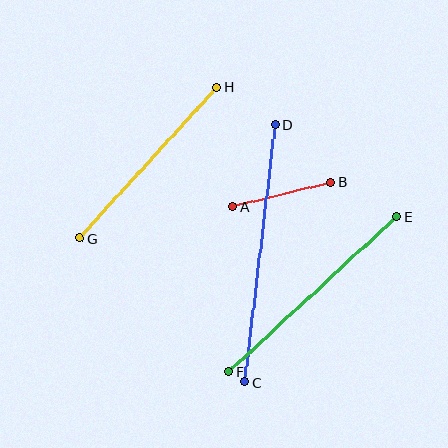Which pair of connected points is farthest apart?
Points C and D are farthest apart.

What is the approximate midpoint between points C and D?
The midpoint is at approximately (260, 253) pixels.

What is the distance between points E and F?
The distance is approximately 229 pixels.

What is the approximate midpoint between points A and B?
The midpoint is at approximately (282, 195) pixels.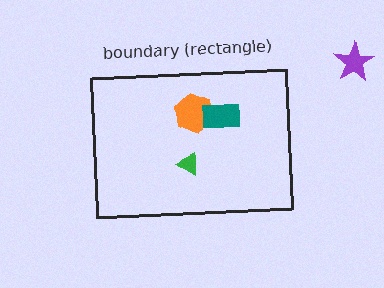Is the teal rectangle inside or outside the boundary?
Inside.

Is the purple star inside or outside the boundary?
Outside.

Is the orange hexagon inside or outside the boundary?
Inside.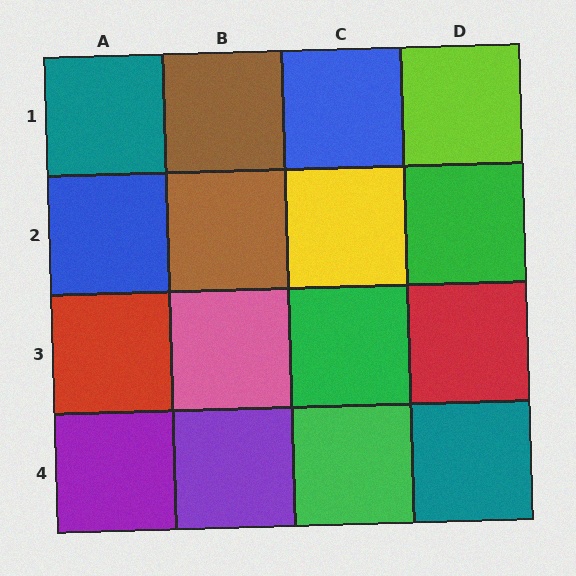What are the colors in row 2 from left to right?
Blue, brown, yellow, green.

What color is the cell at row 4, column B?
Purple.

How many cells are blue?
2 cells are blue.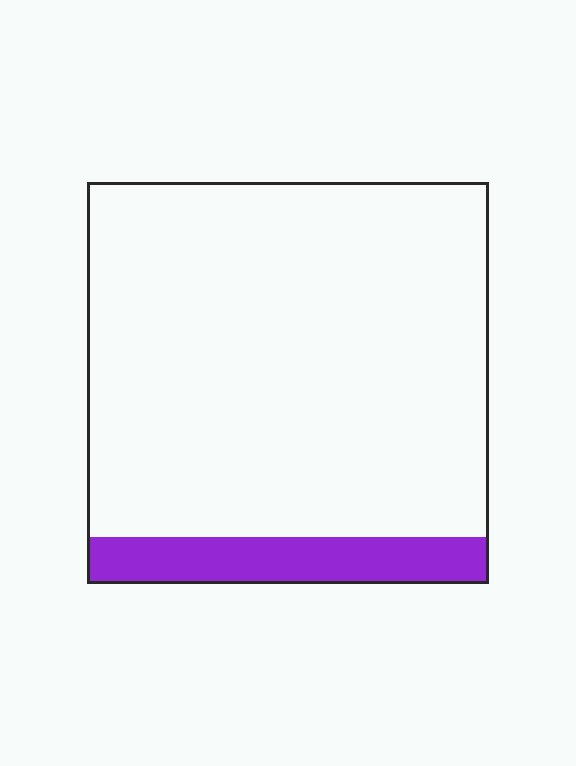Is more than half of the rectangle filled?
No.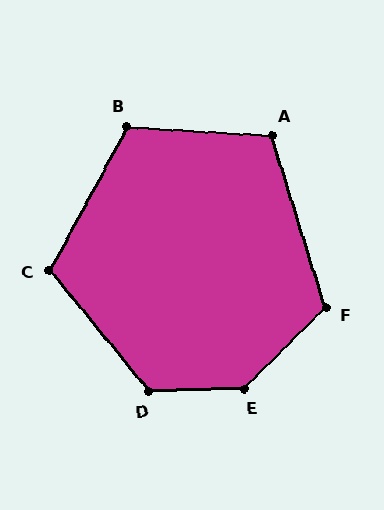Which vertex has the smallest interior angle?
A, at approximately 111 degrees.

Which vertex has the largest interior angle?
E, at approximately 137 degrees.